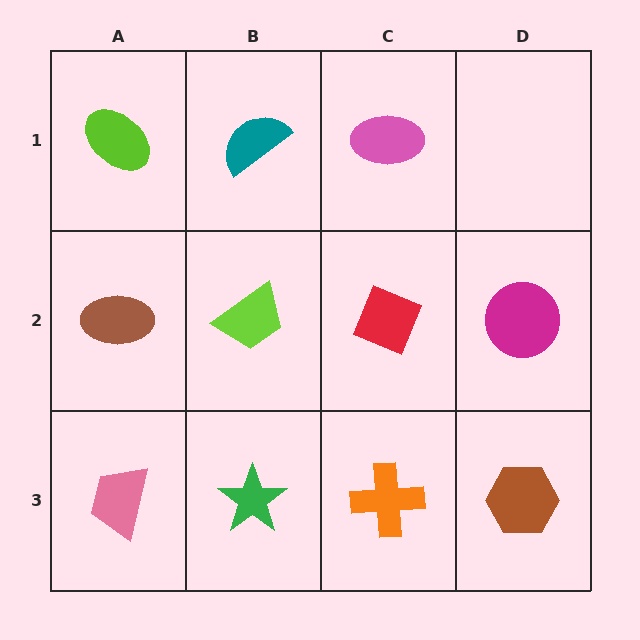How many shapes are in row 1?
3 shapes.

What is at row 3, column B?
A green star.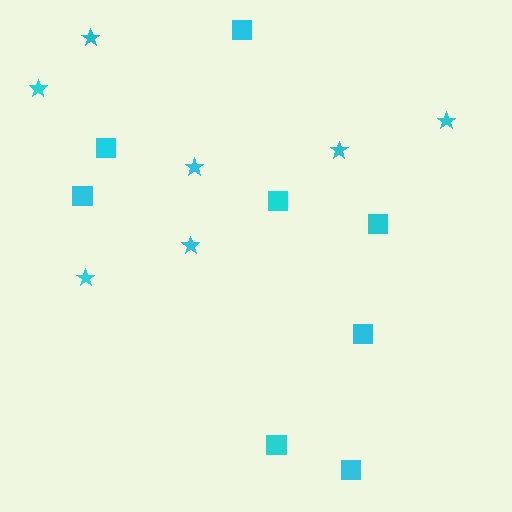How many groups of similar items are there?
There are 2 groups: one group of squares (8) and one group of stars (7).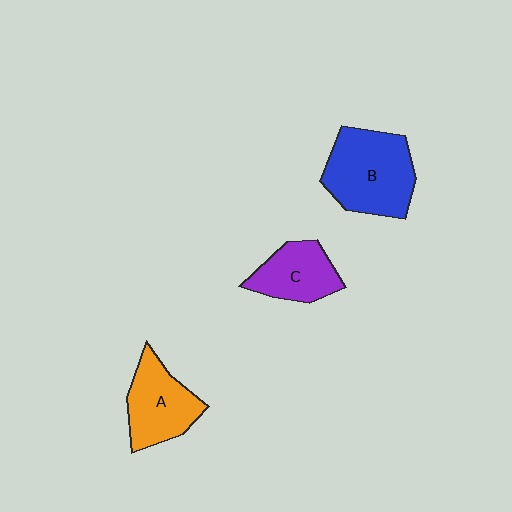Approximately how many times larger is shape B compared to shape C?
Approximately 1.6 times.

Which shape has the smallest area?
Shape C (purple).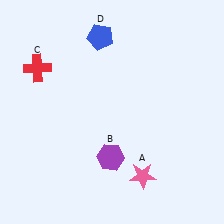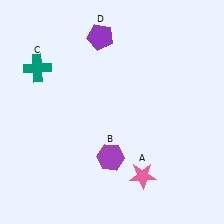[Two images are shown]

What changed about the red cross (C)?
In Image 1, C is red. In Image 2, it changed to teal.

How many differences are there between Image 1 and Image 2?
There are 2 differences between the two images.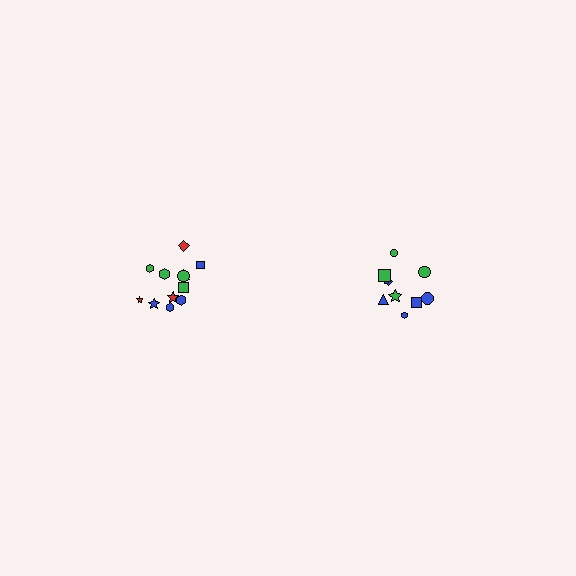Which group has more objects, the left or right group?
The left group.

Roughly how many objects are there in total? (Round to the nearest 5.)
Roughly 20 objects in total.